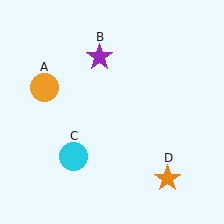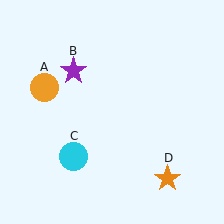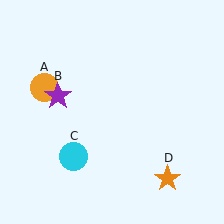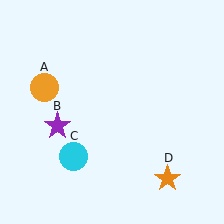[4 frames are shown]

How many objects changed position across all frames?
1 object changed position: purple star (object B).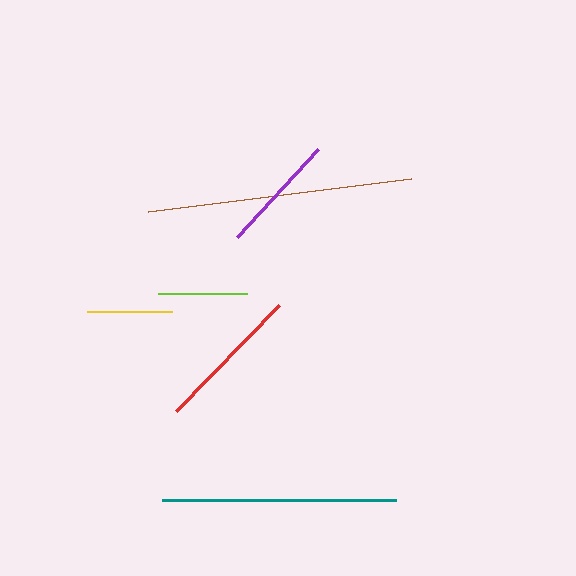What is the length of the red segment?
The red segment is approximately 148 pixels long.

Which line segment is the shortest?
The yellow line is the shortest at approximately 85 pixels.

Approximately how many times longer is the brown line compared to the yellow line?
The brown line is approximately 3.1 times the length of the yellow line.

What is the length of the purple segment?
The purple segment is approximately 120 pixels long.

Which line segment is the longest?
The brown line is the longest at approximately 265 pixels.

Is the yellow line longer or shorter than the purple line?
The purple line is longer than the yellow line.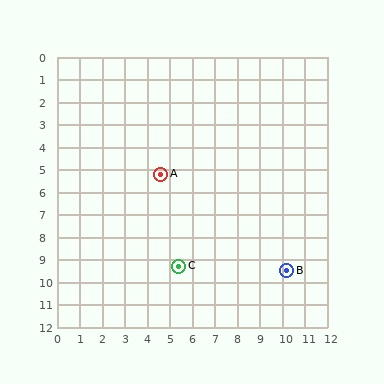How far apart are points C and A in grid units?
Points C and A are about 4.2 grid units apart.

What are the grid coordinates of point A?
Point A is at approximately (4.6, 5.2).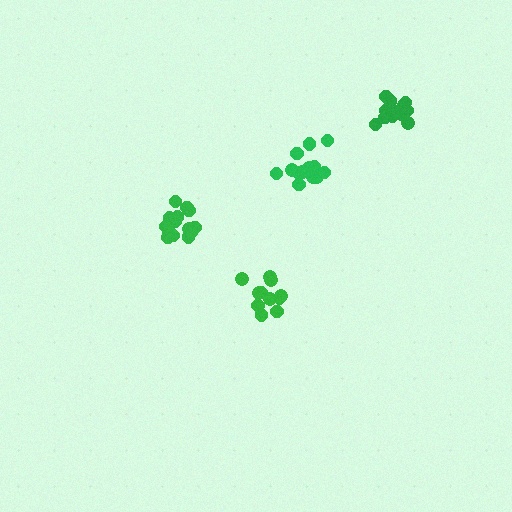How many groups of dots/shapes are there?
There are 4 groups.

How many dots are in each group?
Group 1: 13 dots, Group 2: 16 dots, Group 3: 12 dots, Group 4: 16 dots (57 total).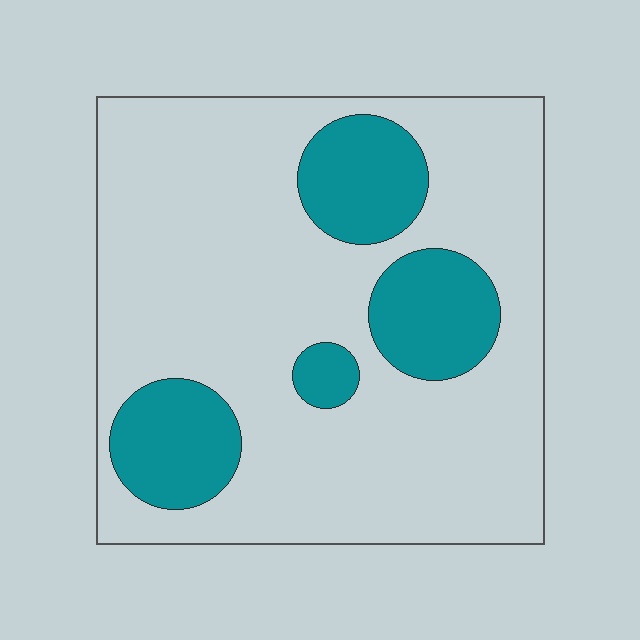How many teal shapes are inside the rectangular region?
4.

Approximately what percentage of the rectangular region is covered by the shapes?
Approximately 20%.